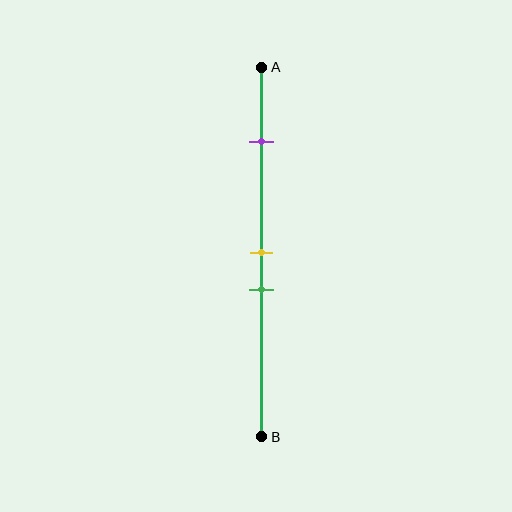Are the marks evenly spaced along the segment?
No, the marks are not evenly spaced.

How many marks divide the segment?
There are 3 marks dividing the segment.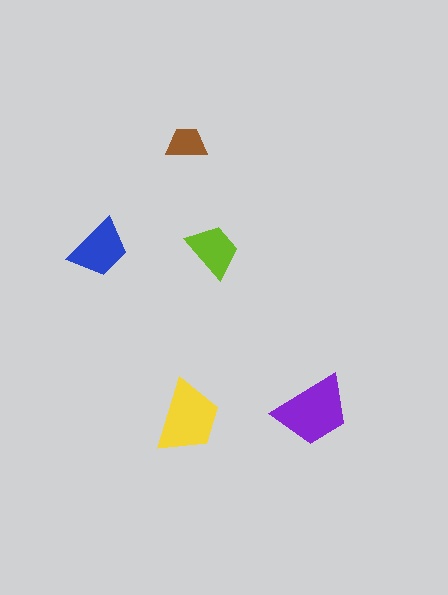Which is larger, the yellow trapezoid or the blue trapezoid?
The yellow one.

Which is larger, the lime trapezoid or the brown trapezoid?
The lime one.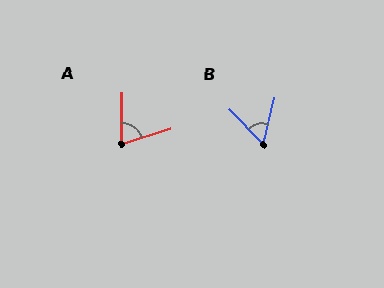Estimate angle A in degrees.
Approximately 72 degrees.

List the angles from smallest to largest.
B (58°), A (72°).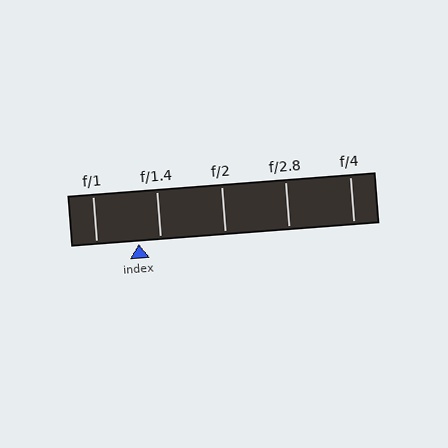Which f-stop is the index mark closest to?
The index mark is closest to f/1.4.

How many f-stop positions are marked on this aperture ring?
There are 5 f-stop positions marked.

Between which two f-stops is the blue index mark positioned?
The index mark is between f/1 and f/1.4.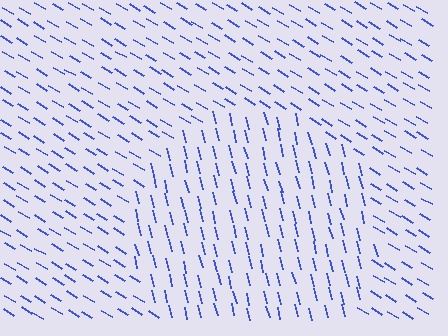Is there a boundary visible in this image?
Yes, there is a texture boundary formed by a change in line orientation.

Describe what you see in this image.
The image is filled with small blue line segments. A circle region in the image has lines oriented differently from the surrounding lines, creating a visible texture boundary.